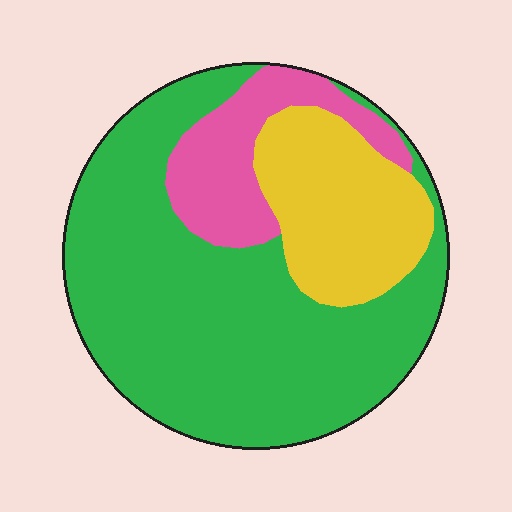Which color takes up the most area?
Green, at roughly 65%.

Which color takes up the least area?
Pink, at roughly 15%.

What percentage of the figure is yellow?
Yellow takes up about one fifth (1/5) of the figure.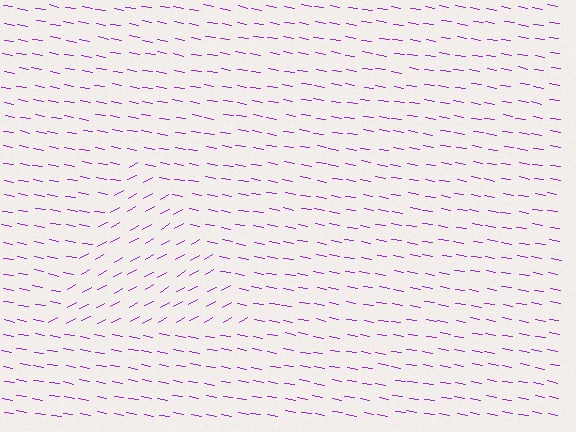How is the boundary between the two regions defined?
The boundary is defined purely by a change in line orientation (approximately 38 degrees difference). All lines are the same color and thickness.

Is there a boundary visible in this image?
Yes, there is a texture boundary formed by a change in line orientation.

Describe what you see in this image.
The image is filled with small purple line segments. A triangle region in the image has lines oriented differently from the surrounding lines, creating a visible texture boundary.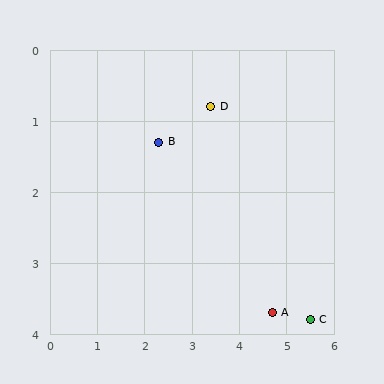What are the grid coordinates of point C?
Point C is at approximately (5.5, 3.8).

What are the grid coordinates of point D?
Point D is at approximately (3.4, 0.8).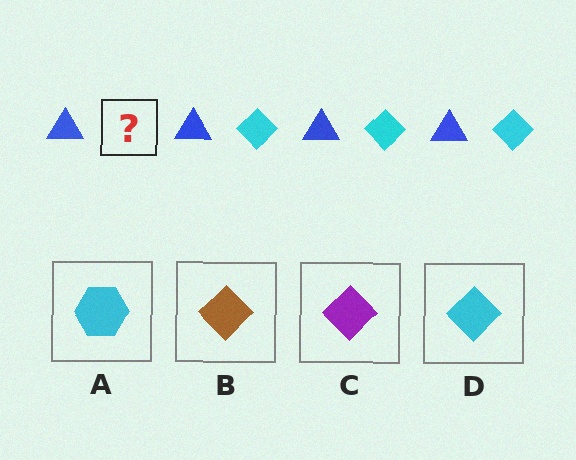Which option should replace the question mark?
Option D.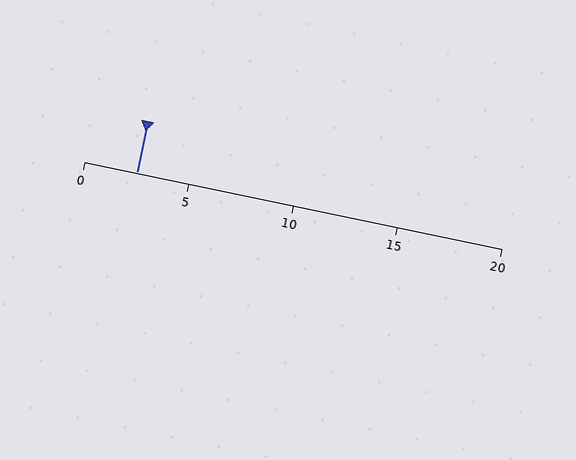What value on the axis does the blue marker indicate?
The marker indicates approximately 2.5.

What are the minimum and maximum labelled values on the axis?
The axis runs from 0 to 20.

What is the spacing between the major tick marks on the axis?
The major ticks are spaced 5 apart.